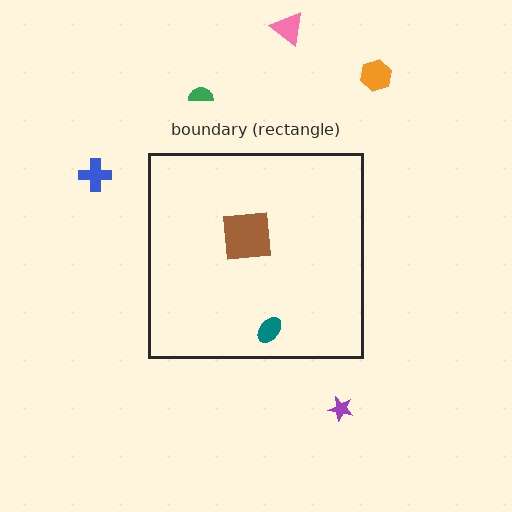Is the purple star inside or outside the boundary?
Outside.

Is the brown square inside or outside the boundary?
Inside.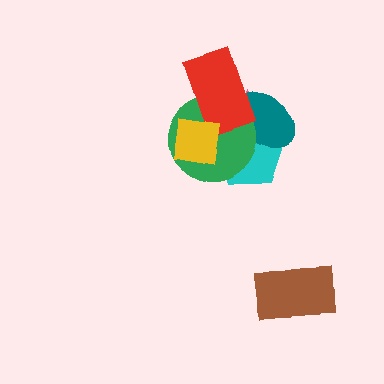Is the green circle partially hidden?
Yes, it is partially covered by another shape.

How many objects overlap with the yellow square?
4 objects overlap with the yellow square.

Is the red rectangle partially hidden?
Yes, it is partially covered by another shape.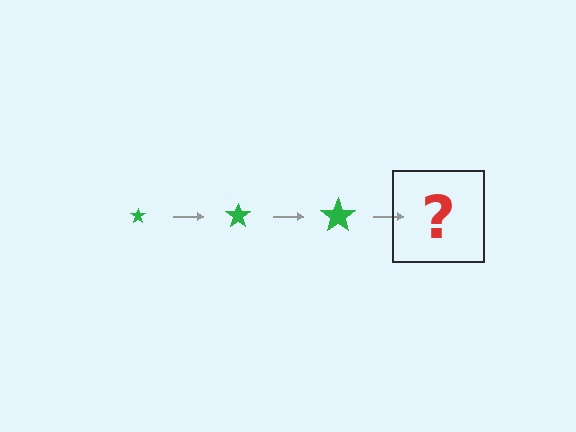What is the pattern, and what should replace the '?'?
The pattern is that the star gets progressively larger each step. The '?' should be a green star, larger than the previous one.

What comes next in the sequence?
The next element should be a green star, larger than the previous one.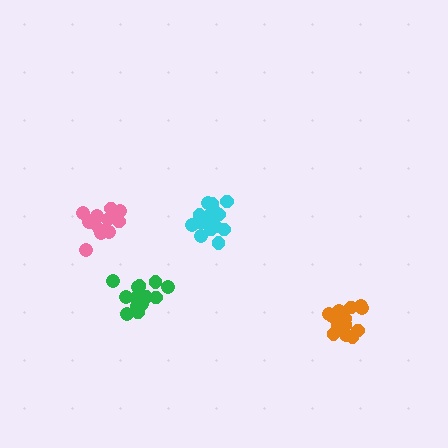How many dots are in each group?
Group 1: 14 dots, Group 2: 14 dots, Group 3: 17 dots, Group 4: 13 dots (58 total).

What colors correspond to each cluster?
The clusters are colored: green, orange, cyan, pink.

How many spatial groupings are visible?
There are 4 spatial groupings.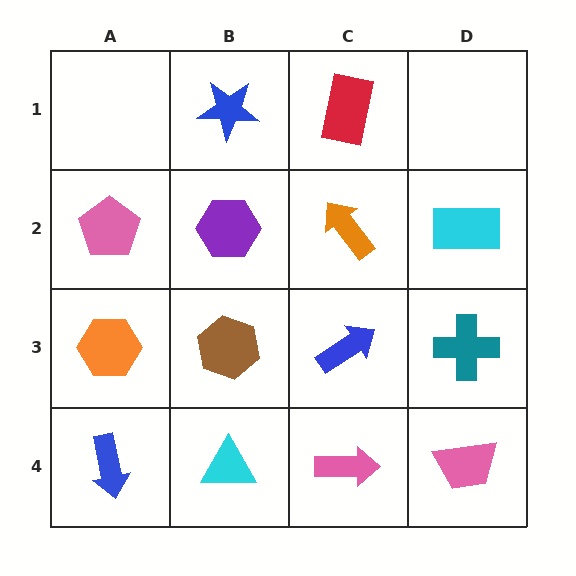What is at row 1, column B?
A blue star.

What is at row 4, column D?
A pink trapezoid.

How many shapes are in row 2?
4 shapes.